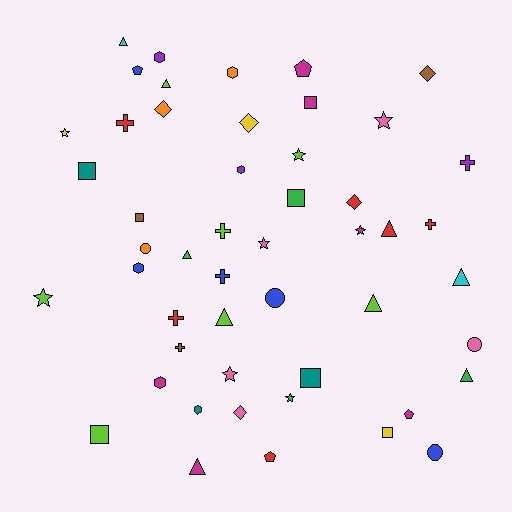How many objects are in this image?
There are 50 objects.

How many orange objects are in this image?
There are 3 orange objects.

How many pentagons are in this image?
There are 4 pentagons.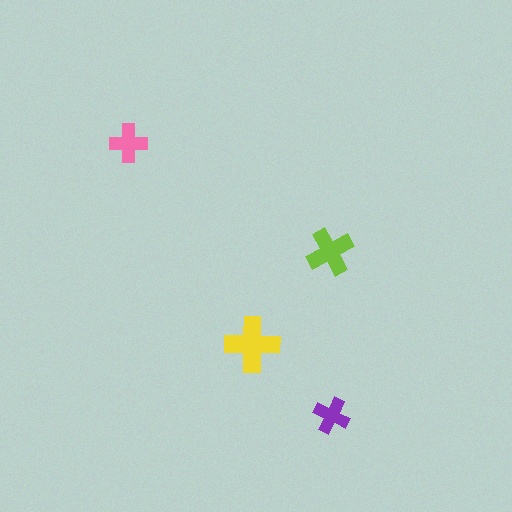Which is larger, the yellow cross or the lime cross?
The yellow one.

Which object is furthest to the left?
The pink cross is leftmost.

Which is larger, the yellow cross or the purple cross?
The yellow one.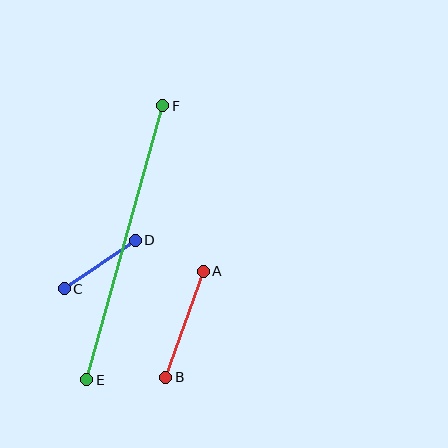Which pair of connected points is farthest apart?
Points E and F are farthest apart.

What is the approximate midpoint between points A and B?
The midpoint is at approximately (185, 324) pixels.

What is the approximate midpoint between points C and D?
The midpoint is at approximately (100, 264) pixels.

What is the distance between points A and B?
The distance is approximately 112 pixels.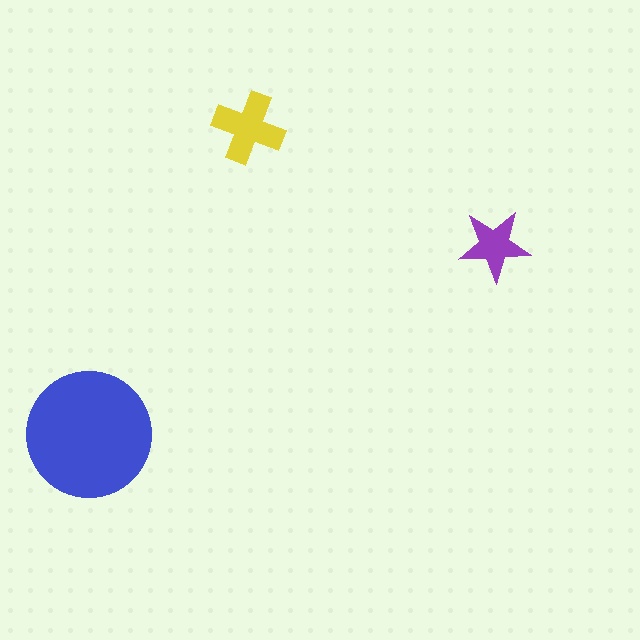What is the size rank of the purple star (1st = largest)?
3rd.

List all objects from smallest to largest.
The purple star, the yellow cross, the blue circle.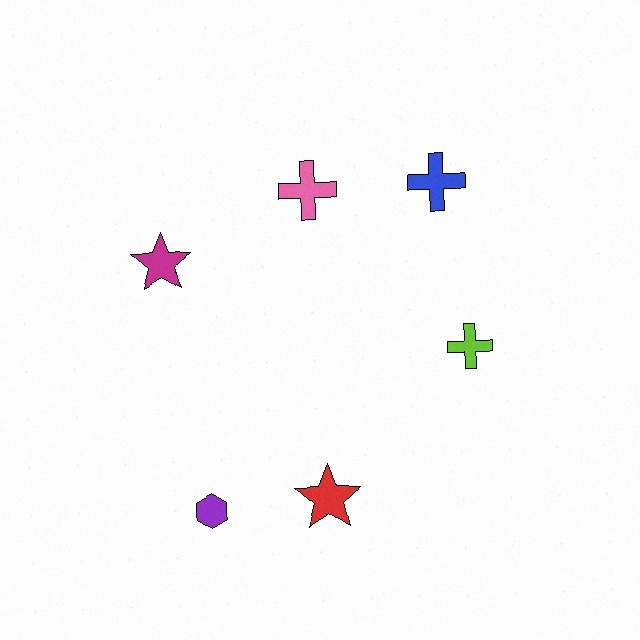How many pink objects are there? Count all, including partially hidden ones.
There is 1 pink object.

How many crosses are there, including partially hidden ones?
There are 3 crosses.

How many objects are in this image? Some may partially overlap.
There are 6 objects.